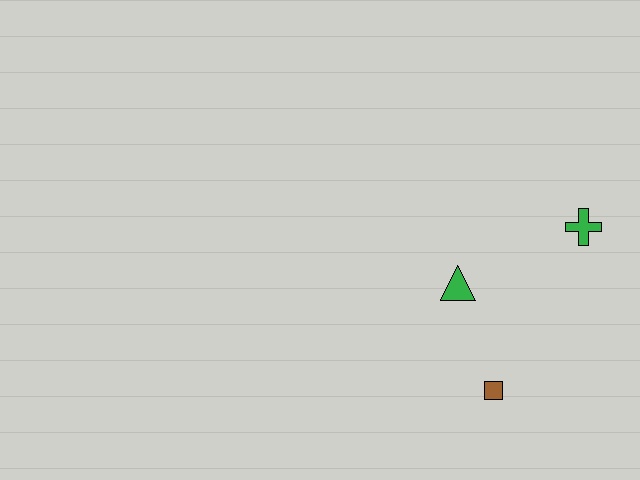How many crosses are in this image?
There is 1 cross.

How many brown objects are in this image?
There is 1 brown object.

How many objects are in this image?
There are 3 objects.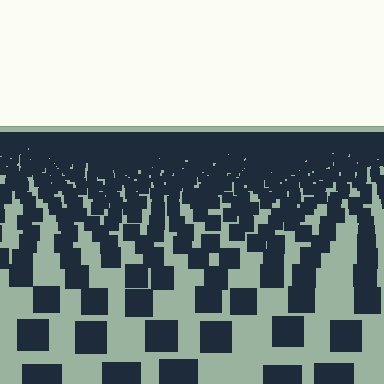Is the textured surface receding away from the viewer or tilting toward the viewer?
The surface is receding away from the viewer. Texture elements get smaller and denser toward the top.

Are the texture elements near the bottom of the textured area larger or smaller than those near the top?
Larger. Near the bottom, elements are closer to the viewer and appear at a bigger on-screen size.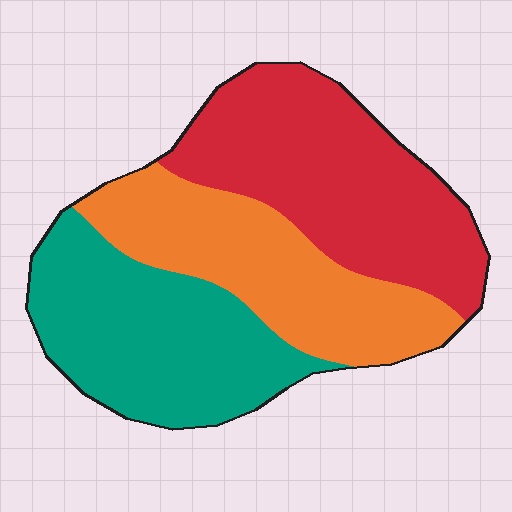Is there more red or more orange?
Red.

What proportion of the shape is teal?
Teal takes up about one third (1/3) of the shape.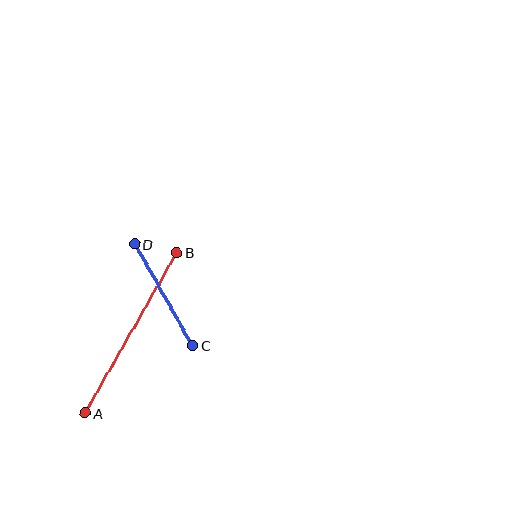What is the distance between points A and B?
The distance is approximately 185 pixels.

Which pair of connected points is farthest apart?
Points A and B are farthest apart.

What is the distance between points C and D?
The distance is approximately 117 pixels.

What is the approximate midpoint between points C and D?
The midpoint is at approximately (164, 295) pixels.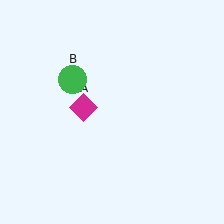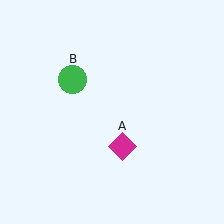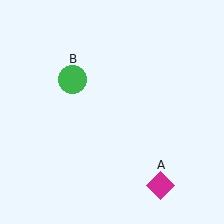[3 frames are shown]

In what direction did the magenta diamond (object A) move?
The magenta diamond (object A) moved down and to the right.